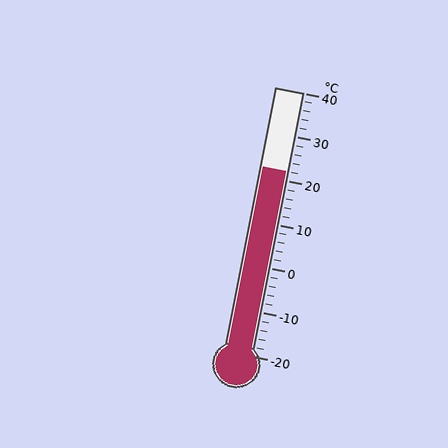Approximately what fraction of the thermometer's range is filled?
The thermometer is filled to approximately 70% of its range.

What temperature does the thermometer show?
The thermometer shows approximately 22°C.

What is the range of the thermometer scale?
The thermometer scale ranges from -20°C to 40°C.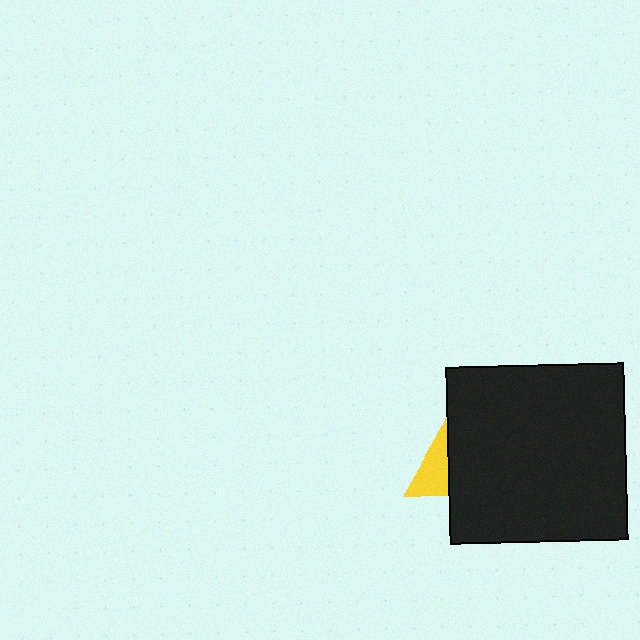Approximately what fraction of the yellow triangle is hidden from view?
Roughly 69% of the yellow triangle is hidden behind the black square.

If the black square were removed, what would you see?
You would see the complete yellow triangle.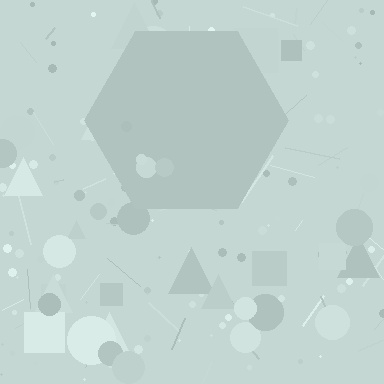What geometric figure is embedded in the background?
A hexagon is embedded in the background.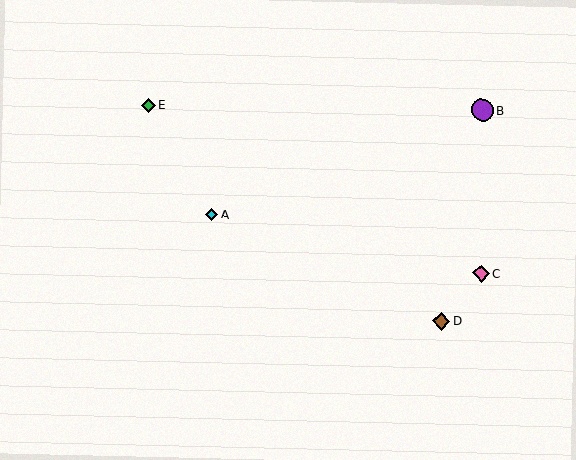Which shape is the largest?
The purple circle (labeled B) is the largest.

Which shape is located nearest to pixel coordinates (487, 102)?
The purple circle (labeled B) at (482, 110) is nearest to that location.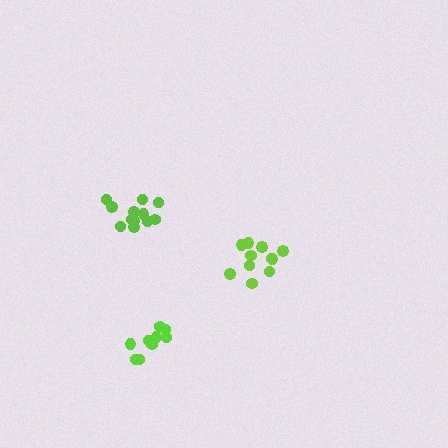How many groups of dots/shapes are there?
There are 3 groups.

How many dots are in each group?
Group 1: 11 dots, Group 2: 12 dots, Group 3: 9 dots (32 total).